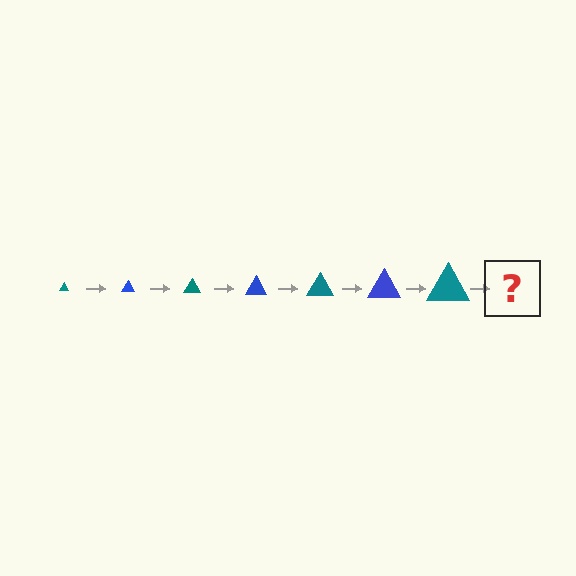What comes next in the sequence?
The next element should be a blue triangle, larger than the previous one.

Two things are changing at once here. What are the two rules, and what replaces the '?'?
The two rules are that the triangle grows larger each step and the color cycles through teal and blue. The '?' should be a blue triangle, larger than the previous one.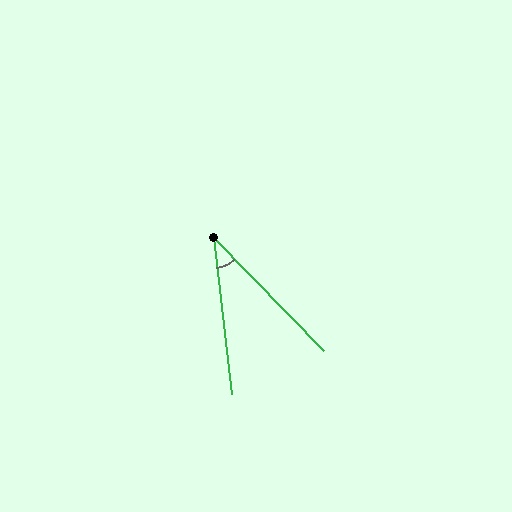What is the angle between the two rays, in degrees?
Approximately 38 degrees.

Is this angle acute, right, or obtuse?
It is acute.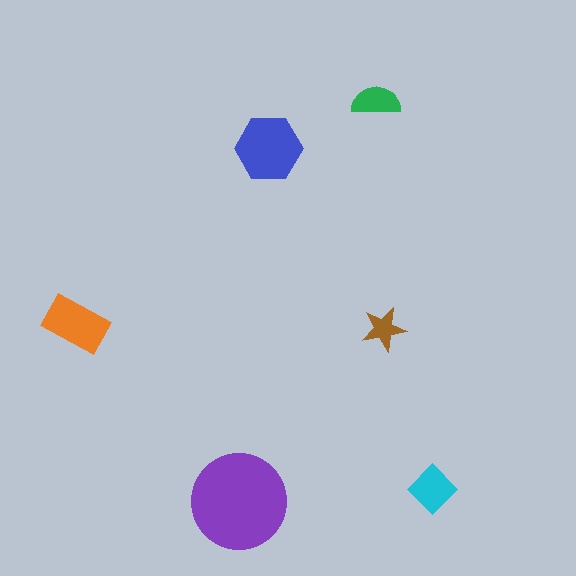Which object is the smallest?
The brown star.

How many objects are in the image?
There are 6 objects in the image.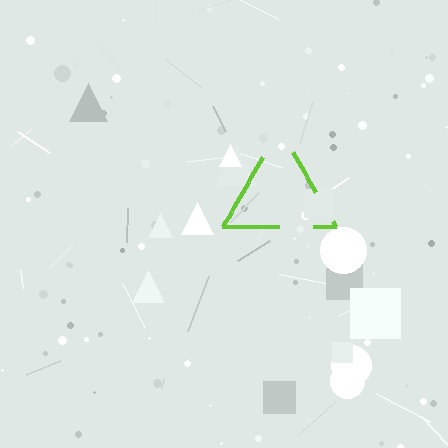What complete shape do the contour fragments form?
The contour fragments form a triangle.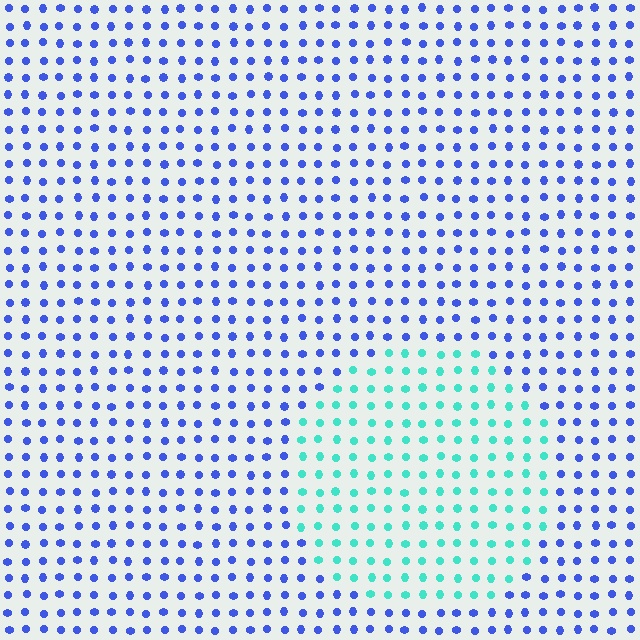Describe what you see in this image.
The image is filled with small blue elements in a uniform arrangement. A circle-shaped region is visible where the elements are tinted to a slightly different hue, forming a subtle color boundary.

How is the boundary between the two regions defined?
The boundary is defined purely by a slight shift in hue (about 62 degrees). Spacing, size, and orientation are identical on both sides.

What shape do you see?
I see a circle.